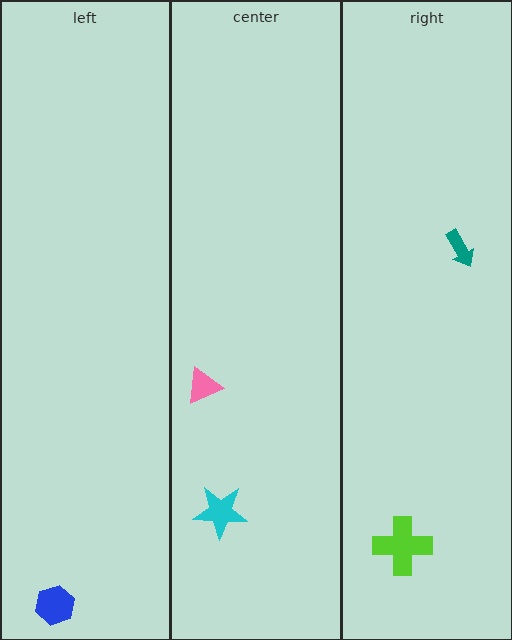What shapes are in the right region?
The lime cross, the teal arrow.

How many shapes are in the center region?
2.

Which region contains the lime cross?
The right region.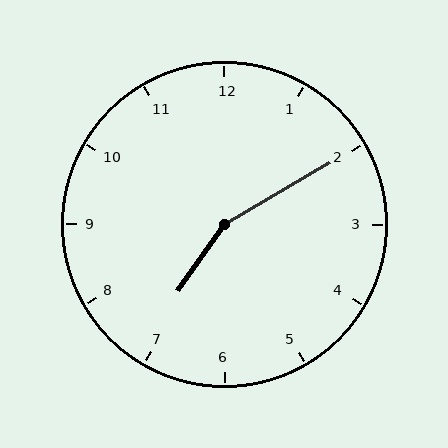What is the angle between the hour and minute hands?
Approximately 155 degrees.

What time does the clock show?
7:10.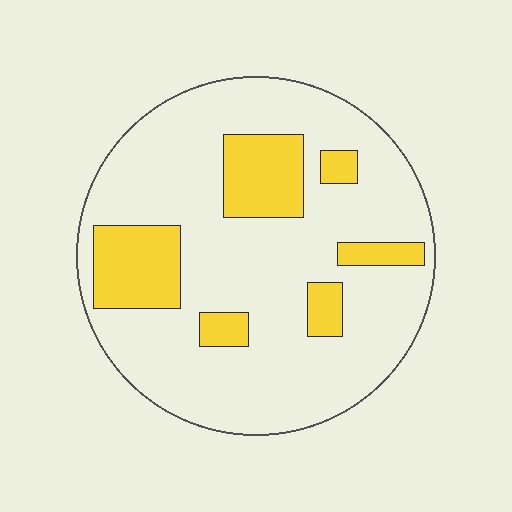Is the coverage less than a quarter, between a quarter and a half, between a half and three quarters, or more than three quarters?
Less than a quarter.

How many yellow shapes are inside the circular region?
6.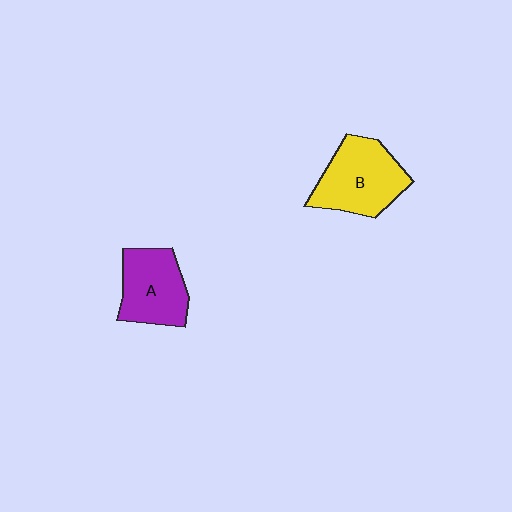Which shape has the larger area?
Shape B (yellow).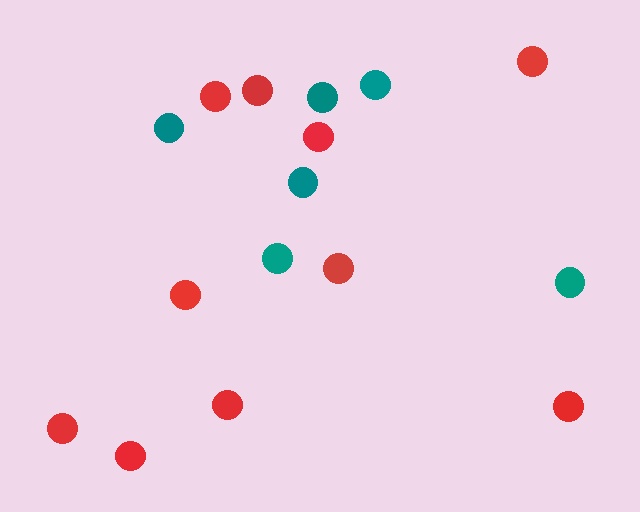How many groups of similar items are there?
There are 2 groups: one group of red circles (10) and one group of teal circles (6).